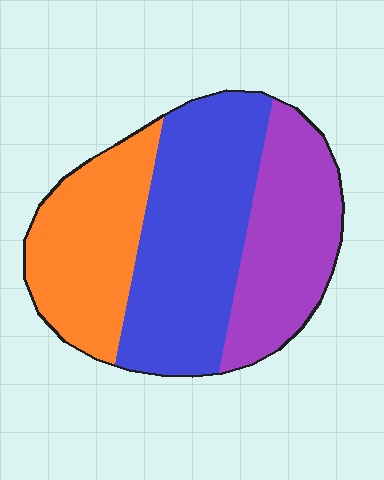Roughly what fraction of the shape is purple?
Purple covers roughly 30% of the shape.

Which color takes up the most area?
Blue, at roughly 40%.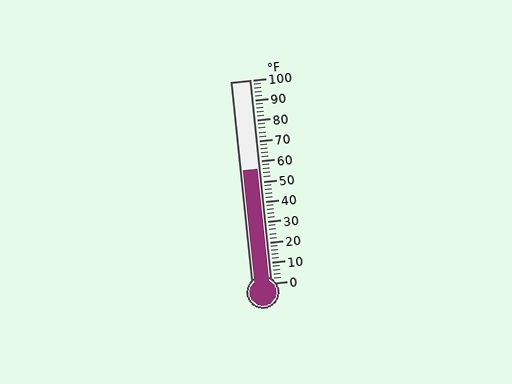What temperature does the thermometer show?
The thermometer shows approximately 56°F.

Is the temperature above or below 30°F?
The temperature is above 30°F.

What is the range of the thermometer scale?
The thermometer scale ranges from 0°F to 100°F.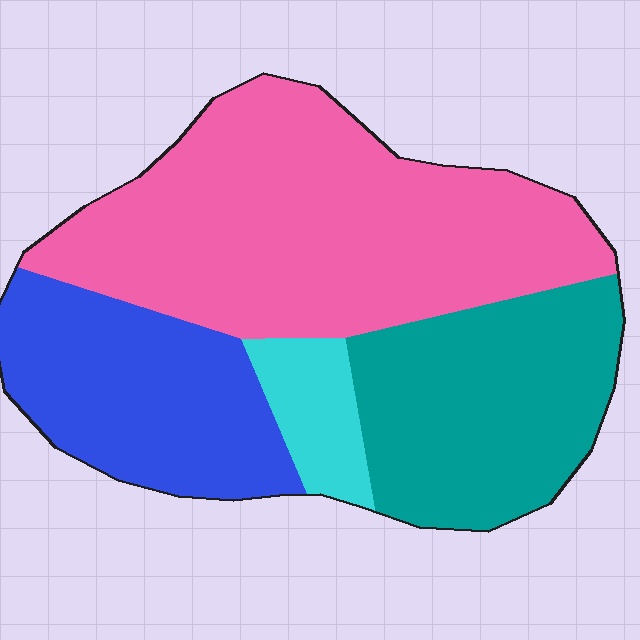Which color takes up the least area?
Cyan, at roughly 5%.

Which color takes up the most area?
Pink, at roughly 45%.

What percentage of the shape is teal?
Teal covers roughly 25% of the shape.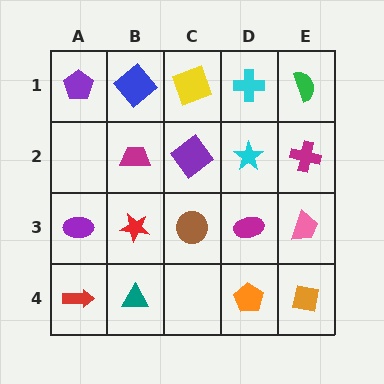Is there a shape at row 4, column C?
No, that cell is empty.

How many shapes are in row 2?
4 shapes.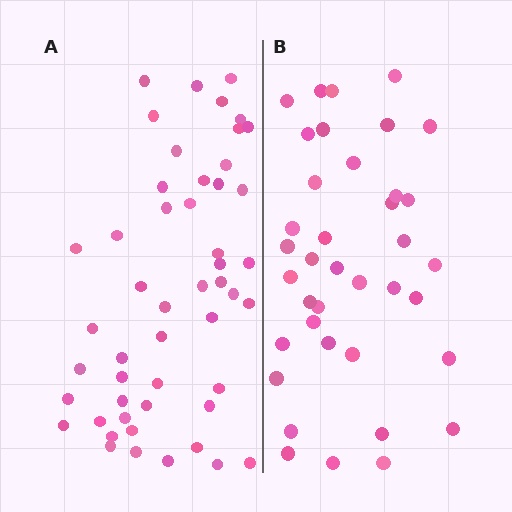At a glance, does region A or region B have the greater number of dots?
Region A (the left region) has more dots.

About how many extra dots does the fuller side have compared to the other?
Region A has roughly 12 or so more dots than region B.